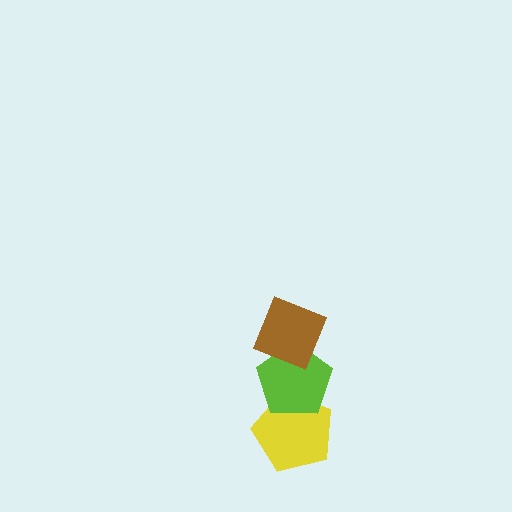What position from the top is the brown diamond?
The brown diamond is 1st from the top.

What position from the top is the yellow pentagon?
The yellow pentagon is 3rd from the top.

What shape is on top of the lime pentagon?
The brown diamond is on top of the lime pentagon.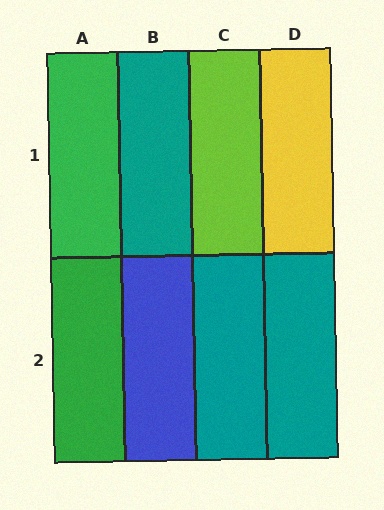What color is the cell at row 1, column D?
Yellow.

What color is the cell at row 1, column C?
Lime.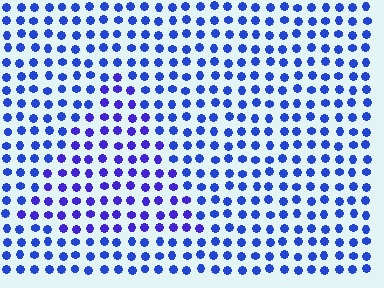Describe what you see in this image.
The image is filled with small blue elements in a uniform arrangement. A triangle-shaped region is visible where the elements are tinted to a slightly different hue, forming a subtle color boundary.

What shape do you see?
I see a triangle.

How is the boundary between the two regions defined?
The boundary is defined purely by a slight shift in hue (about 23 degrees). Spacing, size, and orientation are identical on both sides.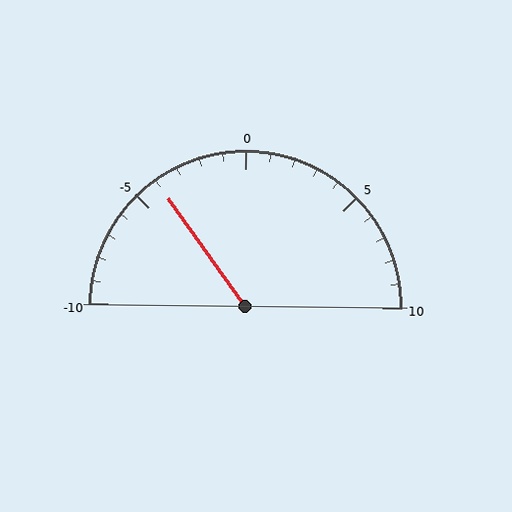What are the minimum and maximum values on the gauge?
The gauge ranges from -10 to 10.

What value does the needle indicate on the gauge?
The needle indicates approximately -4.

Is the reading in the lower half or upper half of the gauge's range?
The reading is in the lower half of the range (-10 to 10).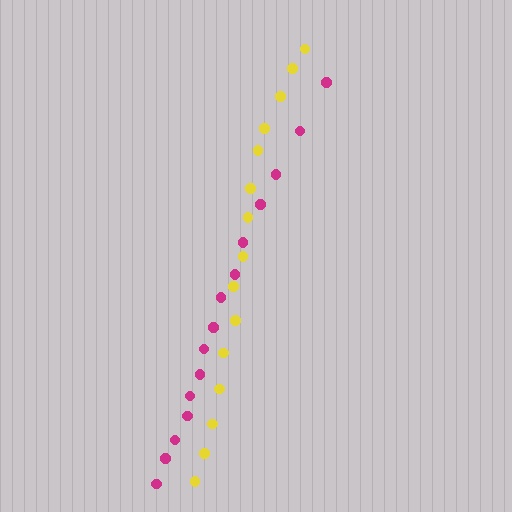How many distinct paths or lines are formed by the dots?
There are 2 distinct paths.